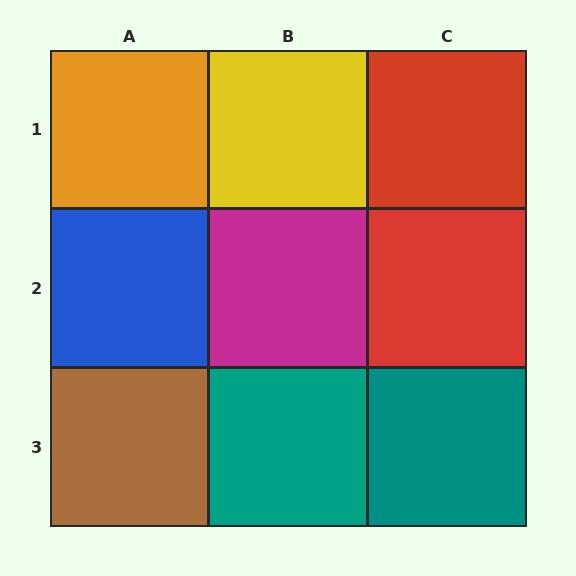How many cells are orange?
1 cell is orange.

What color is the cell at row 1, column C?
Red.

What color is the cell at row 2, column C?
Red.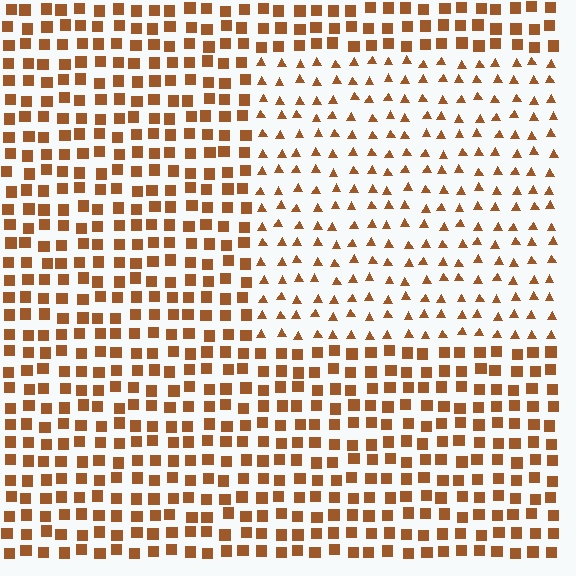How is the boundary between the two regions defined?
The boundary is defined by a change in element shape: triangles inside vs. squares outside. All elements share the same color and spacing.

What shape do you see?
I see a rectangle.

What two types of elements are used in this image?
The image uses triangles inside the rectangle region and squares outside it.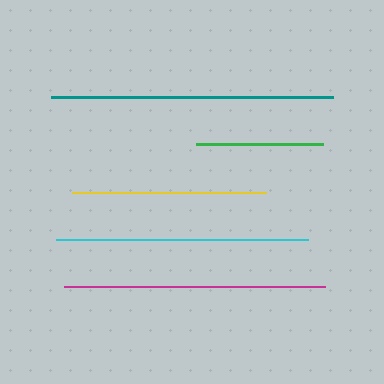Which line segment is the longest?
The teal line is the longest at approximately 283 pixels.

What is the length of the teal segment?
The teal segment is approximately 283 pixels long.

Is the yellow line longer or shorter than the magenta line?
The magenta line is longer than the yellow line.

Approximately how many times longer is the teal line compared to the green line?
The teal line is approximately 2.2 times the length of the green line.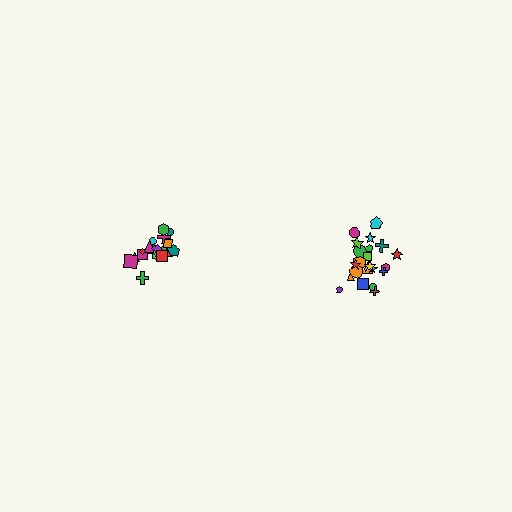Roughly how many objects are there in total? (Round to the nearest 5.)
Roughly 40 objects in total.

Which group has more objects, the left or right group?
The right group.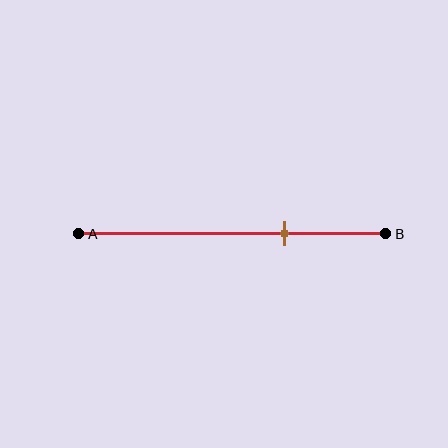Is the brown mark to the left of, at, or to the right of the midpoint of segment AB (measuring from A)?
The brown mark is to the right of the midpoint of segment AB.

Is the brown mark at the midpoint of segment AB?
No, the mark is at about 65% from A, not at the 50% midpoint.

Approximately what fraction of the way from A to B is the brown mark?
The brown mark is approximately 65% of the way from A to B.